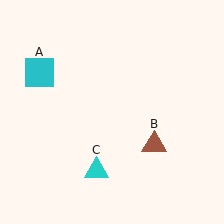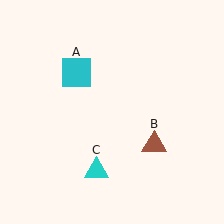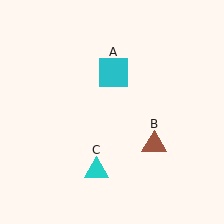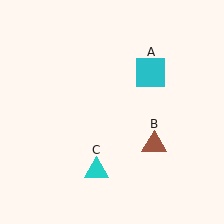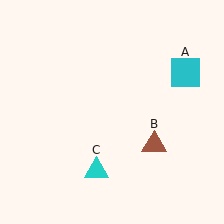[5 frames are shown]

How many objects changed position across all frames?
1 object changed position: cyan square (object A).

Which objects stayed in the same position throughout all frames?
Brown triangle (object B) and cyan triangle (object C) remained stationary.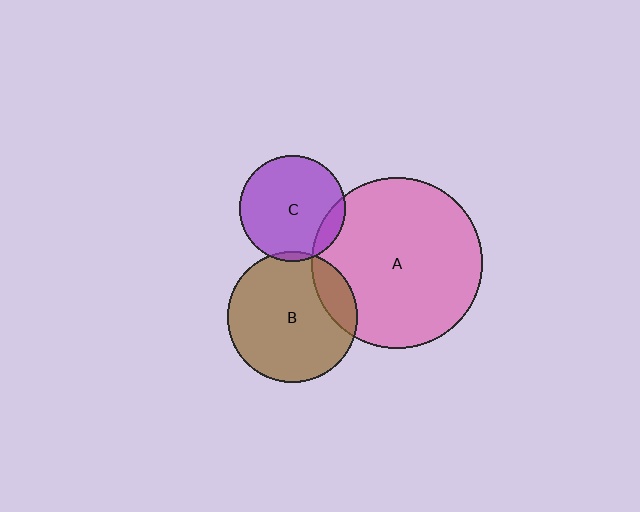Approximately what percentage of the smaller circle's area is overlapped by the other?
Approximately 5%.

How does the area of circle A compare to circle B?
Approximately 1.7 times.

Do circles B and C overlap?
Yes.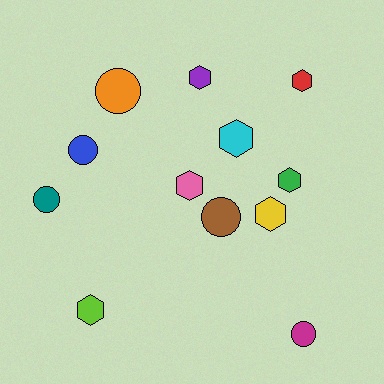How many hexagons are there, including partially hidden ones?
There are 7 hexagons.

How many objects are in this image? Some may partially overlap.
There are 12 objects.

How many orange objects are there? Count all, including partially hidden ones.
There is 1 orange object.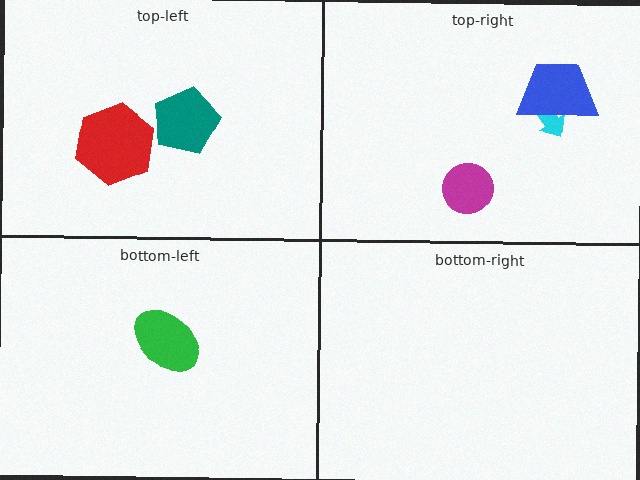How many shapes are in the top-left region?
2.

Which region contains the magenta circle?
The top-right region.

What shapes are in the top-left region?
The red hexagon, the teal pentagon.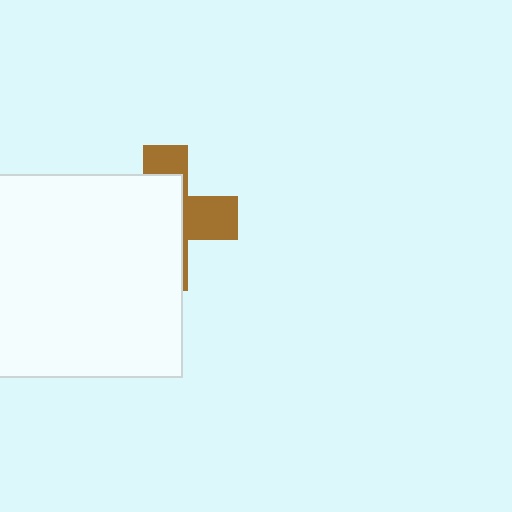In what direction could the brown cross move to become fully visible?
The brown cross could move right. That would shift it out from behind the white square entirely.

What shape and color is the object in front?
The object in front is a white square.